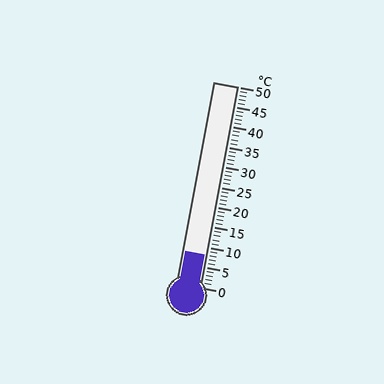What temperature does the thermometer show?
The thermometer shows approximately 8°C.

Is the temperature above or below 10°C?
The temperature is below 10°C.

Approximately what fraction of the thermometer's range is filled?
The thermometer is filled to approximately 15% of its range.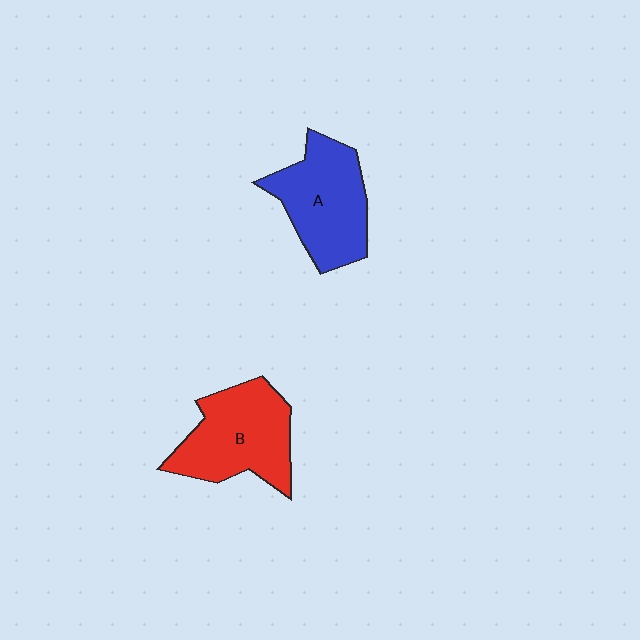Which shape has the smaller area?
Shape A (blue).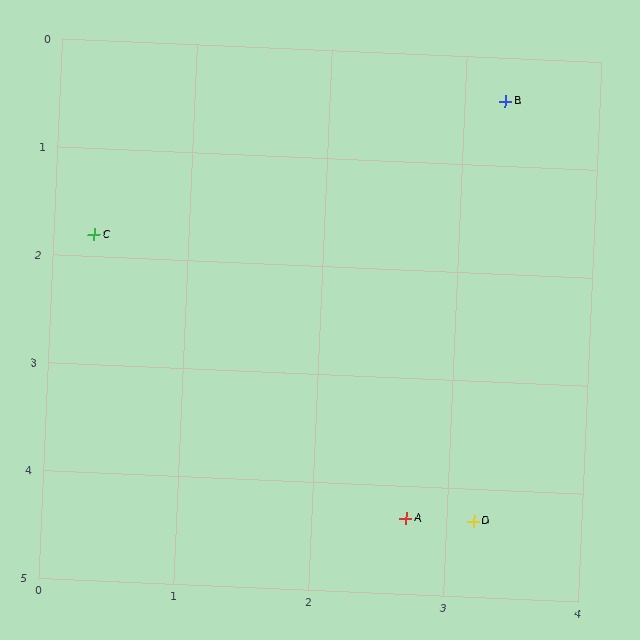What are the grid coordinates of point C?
Point C is at approximately (0.3, 1.8).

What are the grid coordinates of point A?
Point A is at approximately (2.7, 4.3).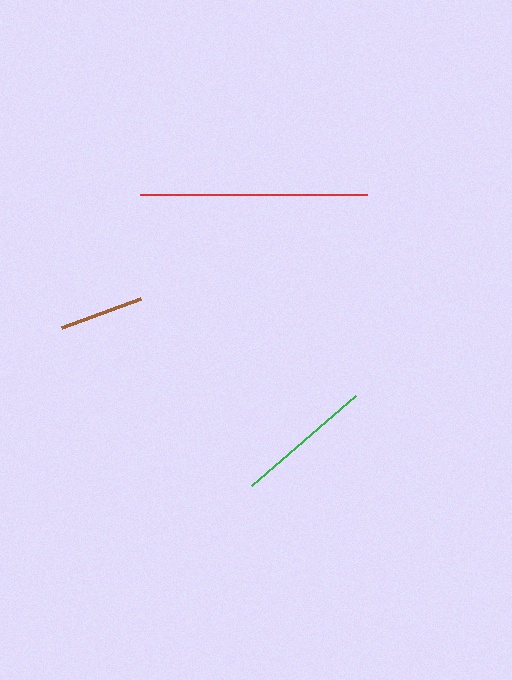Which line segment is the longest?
The red line is the longest at approximately 227 pixels.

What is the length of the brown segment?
The brown segment is approximately 85 pixels long.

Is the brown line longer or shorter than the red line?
The red line is longer than the brown line.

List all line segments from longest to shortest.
From longest to shortest: red, green, brown.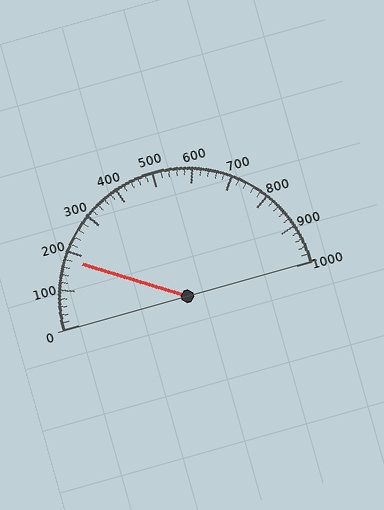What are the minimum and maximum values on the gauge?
The gauge ranges from 0 to 1000.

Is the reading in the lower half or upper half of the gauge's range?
The reading is in the lower half of the range (0 to 1000).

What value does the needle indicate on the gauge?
The needle indicates approximately 180.